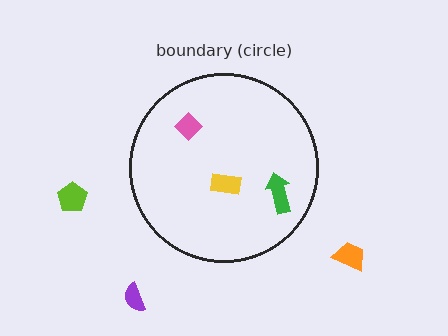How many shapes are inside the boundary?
3 inside, 3 outside.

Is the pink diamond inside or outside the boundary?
Inside.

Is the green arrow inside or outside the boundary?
Inside.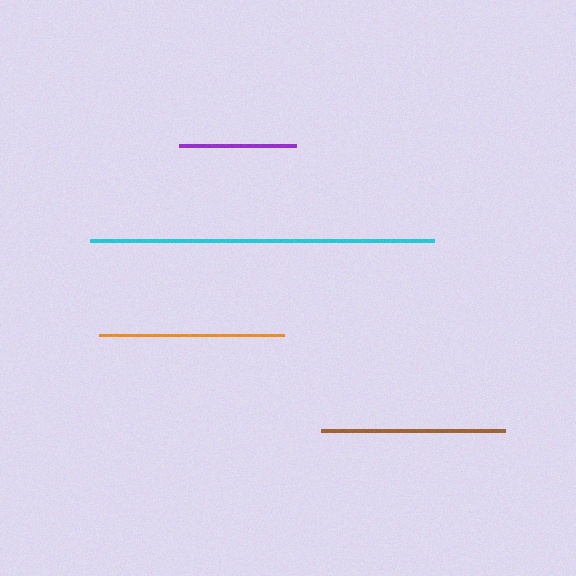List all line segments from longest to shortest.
From longest to shortest: cyan, orange, brown, purple.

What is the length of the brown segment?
The brown segment is approximately 185 pixels long.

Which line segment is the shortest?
The purple line is the shortest at approximately 116 pixels.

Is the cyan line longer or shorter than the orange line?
The cyan line is longer than the orange line.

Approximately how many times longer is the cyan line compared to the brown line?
The cyan line is approximately 1.9 times the length of the brown line.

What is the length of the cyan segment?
The cyan segment is approximately 345 pixels long.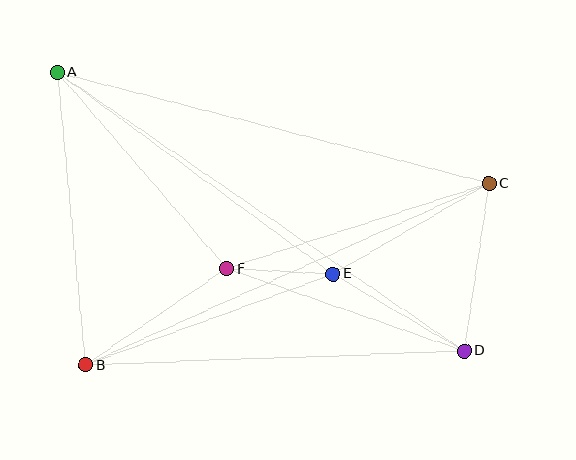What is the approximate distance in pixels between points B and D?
The distance between B and D is approximately 379 pixels.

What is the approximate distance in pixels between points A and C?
The distance between A and C is approximately 446 pixels.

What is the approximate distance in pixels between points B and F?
The distance between B and F is approximately 171 pixels.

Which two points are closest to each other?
Points E and F are closest to each other.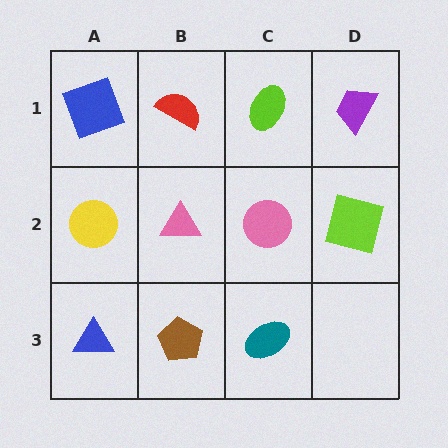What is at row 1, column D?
A purple trapezoid.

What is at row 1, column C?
A lime ellipse.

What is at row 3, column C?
A teal ellipse.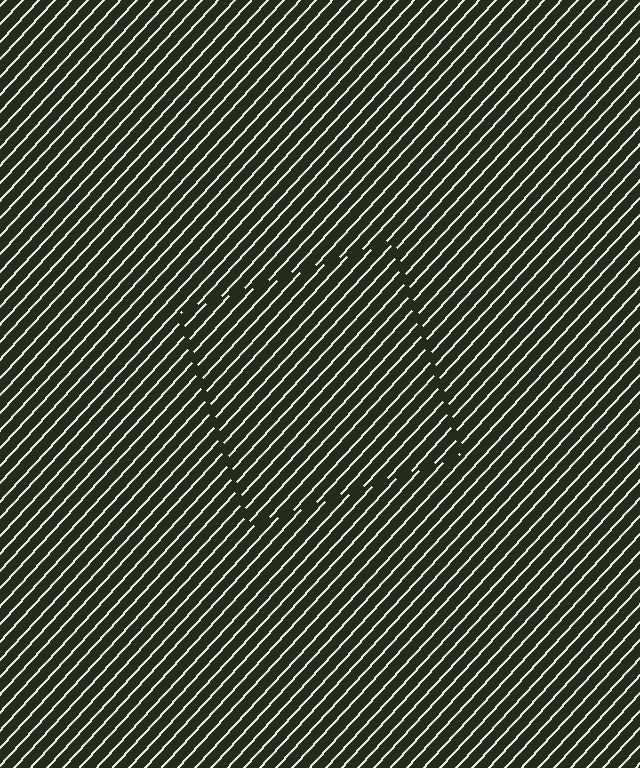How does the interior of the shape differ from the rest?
The interior of the shape contains the same grating, shifted by half a period — the contour is defined by the phase discontinuity where line-ends from the inner and outer gratings abut.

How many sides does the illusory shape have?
4 sides — the line-ends trace a square.